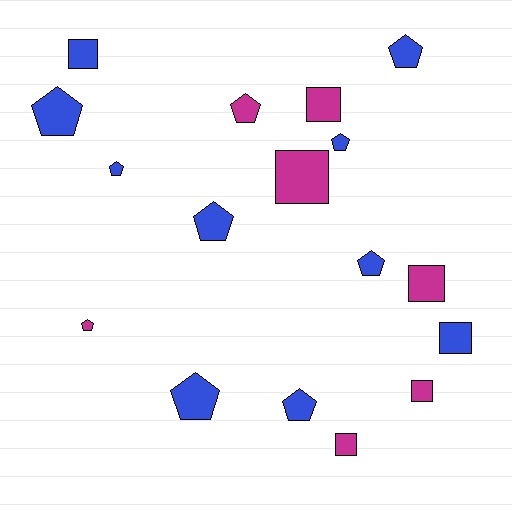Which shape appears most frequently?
Pentagon, with 10 objects.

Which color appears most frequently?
Blue, with 10 objects.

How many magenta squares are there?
There are 5 magenta squares.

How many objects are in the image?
There are 17 objects.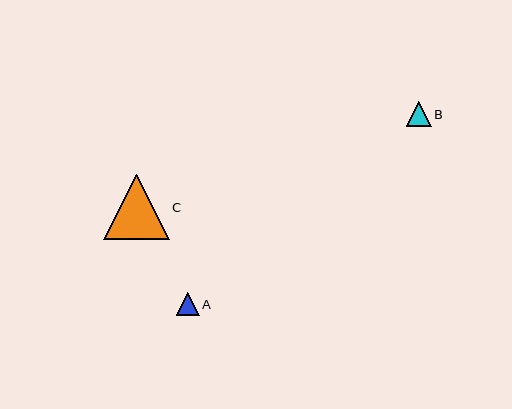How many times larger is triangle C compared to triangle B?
Triangle C is approximately 2.6 times the size of triangle B.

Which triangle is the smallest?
Triangle A is the smallest with a size of approximately 23 pixels.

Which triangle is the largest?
Triangle C is the largest with a size of approximately 65 pixels.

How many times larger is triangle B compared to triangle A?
Triangle B is approximately 1.1 times the size of triangle A.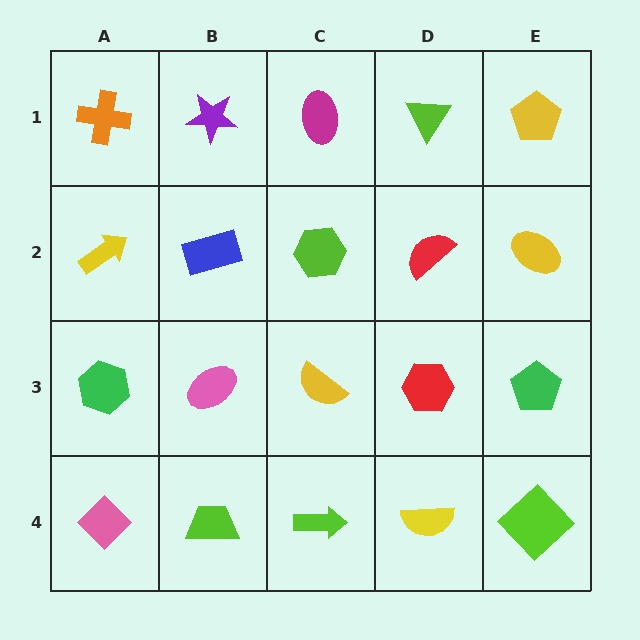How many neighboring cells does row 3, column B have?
4.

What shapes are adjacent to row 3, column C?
A lime hexagon (row 2, column C), a lime arrow (row 4, column C), a pink ellipse (row 3, column B), a red hexagon (row 3, column D).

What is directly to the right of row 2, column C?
A red semicircle.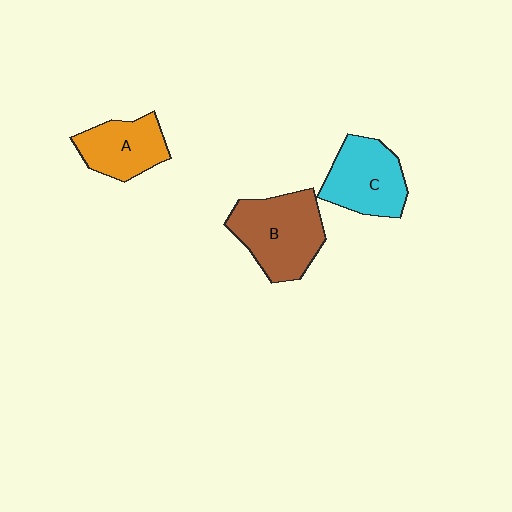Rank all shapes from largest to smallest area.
From largest to smallest: B (brown), C (cyan), A (orange).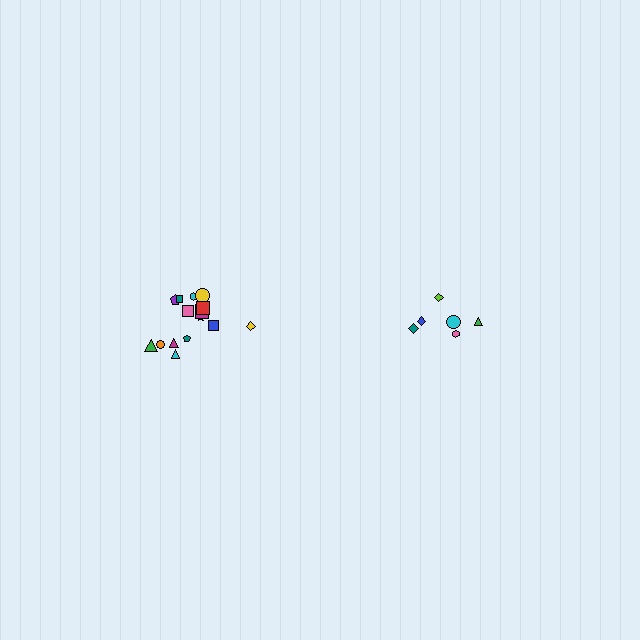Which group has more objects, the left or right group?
The left group.